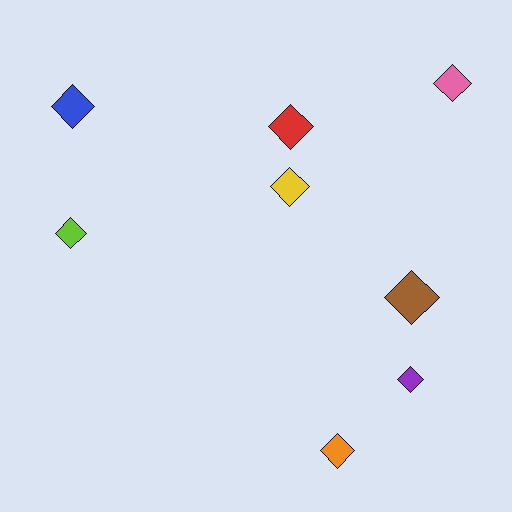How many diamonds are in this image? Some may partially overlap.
There are 8 diamonds.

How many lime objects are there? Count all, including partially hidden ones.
There is 1 lime object.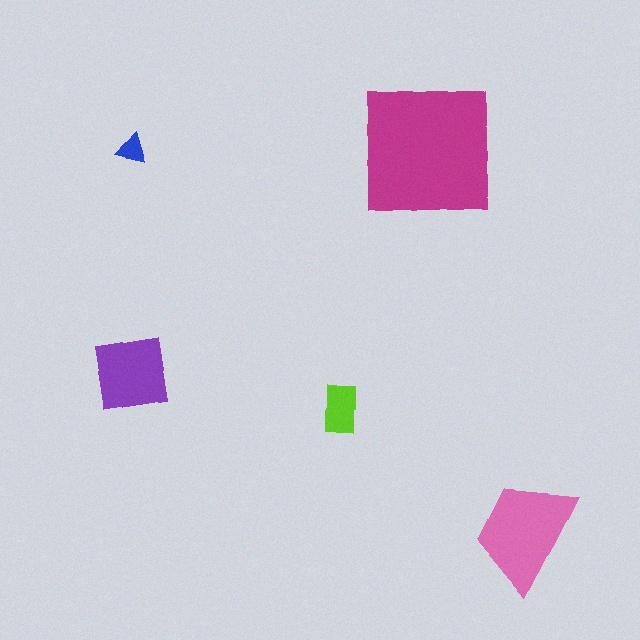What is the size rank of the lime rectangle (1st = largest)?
4th.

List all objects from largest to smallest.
The magenta square, the pink trapezoid, the purple square, the lime rectangle, the blue triangle.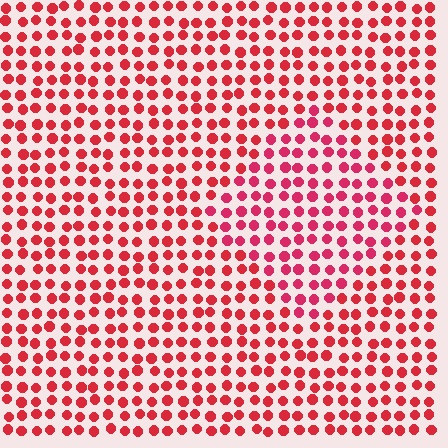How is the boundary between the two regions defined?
The boundary is defined purely by a slight shift in hue (about 15 degrees). Spacing, size, and orientation are identical on both sides.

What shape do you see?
I see a diamond.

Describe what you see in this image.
The image is filled with small red elements in a uniform arrangement. A diamond-shaped region is visible where the elements are tinted to a slightly different hue, forming a subtle color boundary.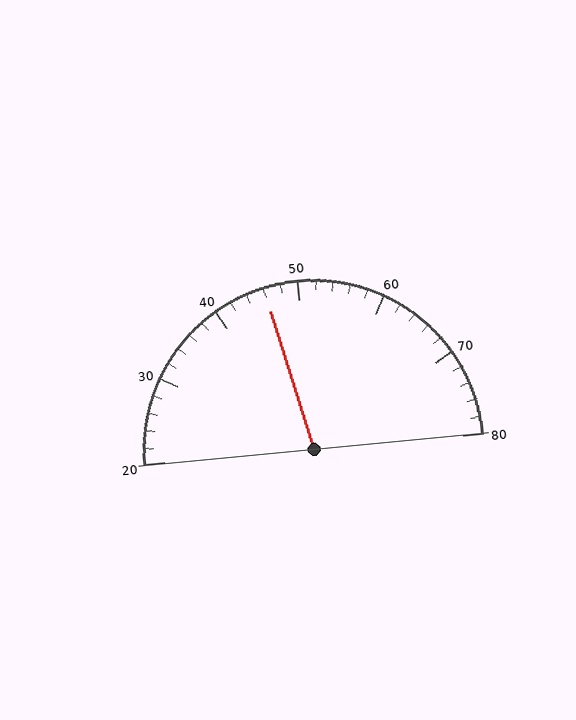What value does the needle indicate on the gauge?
The needle indicates approximately 46.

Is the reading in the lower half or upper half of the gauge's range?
The reading is in the lower half of the range (20 to 80).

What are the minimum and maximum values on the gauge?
The gauge ranges from 20 to 80.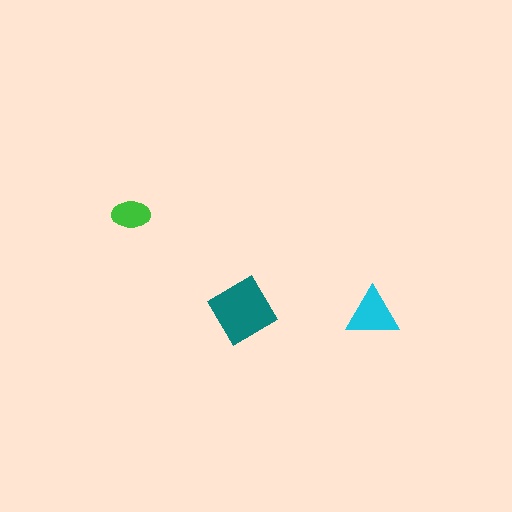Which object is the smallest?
The green ellipse.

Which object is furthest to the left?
The green ellipse is leftmost.